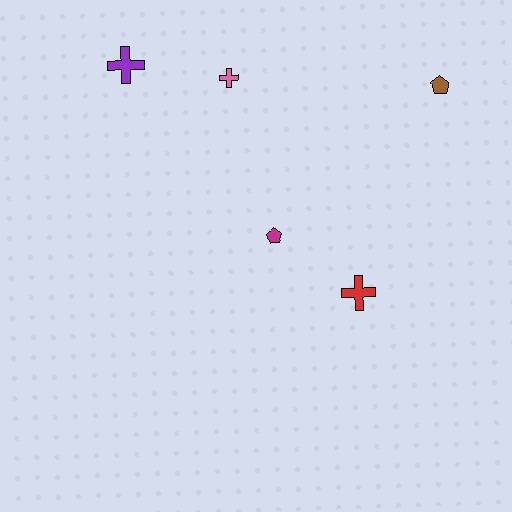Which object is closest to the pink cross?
The purple cross is closest to the pink cross.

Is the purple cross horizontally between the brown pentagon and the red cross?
No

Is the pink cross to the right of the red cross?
No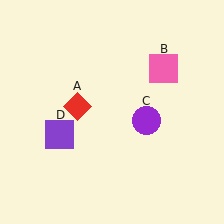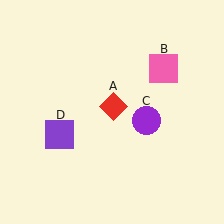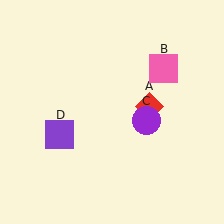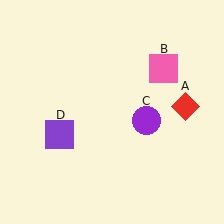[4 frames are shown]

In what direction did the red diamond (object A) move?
The red diamond (object A) moved right.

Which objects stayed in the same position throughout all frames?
Pink square (object B) and purple circle (object C) and purple square (object D) remained stationary.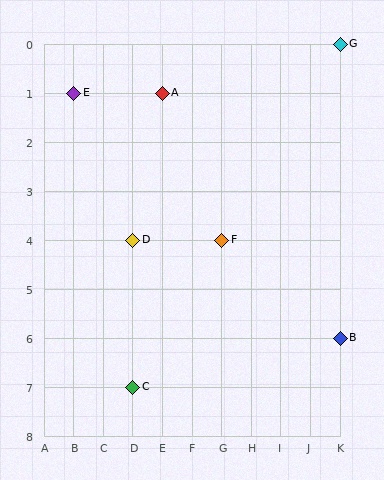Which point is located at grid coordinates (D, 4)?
Point D is at (D, 4).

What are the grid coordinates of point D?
Point D is at grid coordinates (D, 4).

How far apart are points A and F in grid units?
Points A and F are 2 columns and 3 rows apart (about 3.6 grid units diagonally).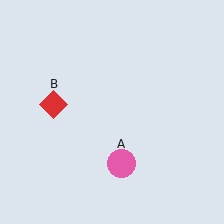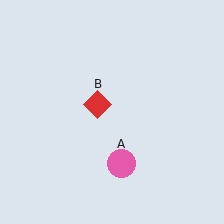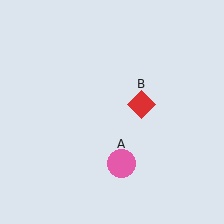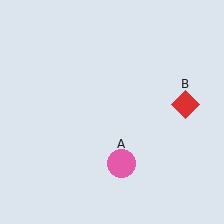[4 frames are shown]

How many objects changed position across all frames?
1 object changed position: red diamond (object B).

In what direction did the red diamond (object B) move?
The red diamond (object B) moved right.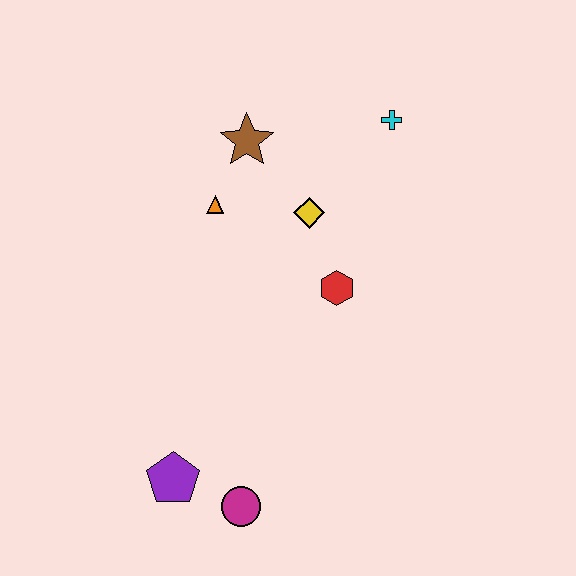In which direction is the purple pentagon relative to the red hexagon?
The purple pentagon is below the red hexagon.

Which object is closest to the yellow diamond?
The red hexagon is closest to the yellow diamond.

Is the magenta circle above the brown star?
No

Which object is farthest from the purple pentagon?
The cyan cross is farthest from the purple pentagon.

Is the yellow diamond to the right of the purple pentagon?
Yes